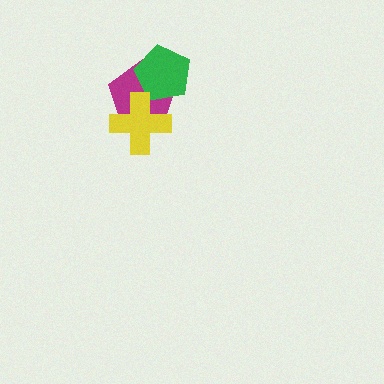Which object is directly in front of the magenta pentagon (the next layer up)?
The green pentagon is directly in front of the magenta pentagon.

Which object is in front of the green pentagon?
The yellow cross is in front of the green pentagon.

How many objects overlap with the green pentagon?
2 objects overlap with the green pentagon.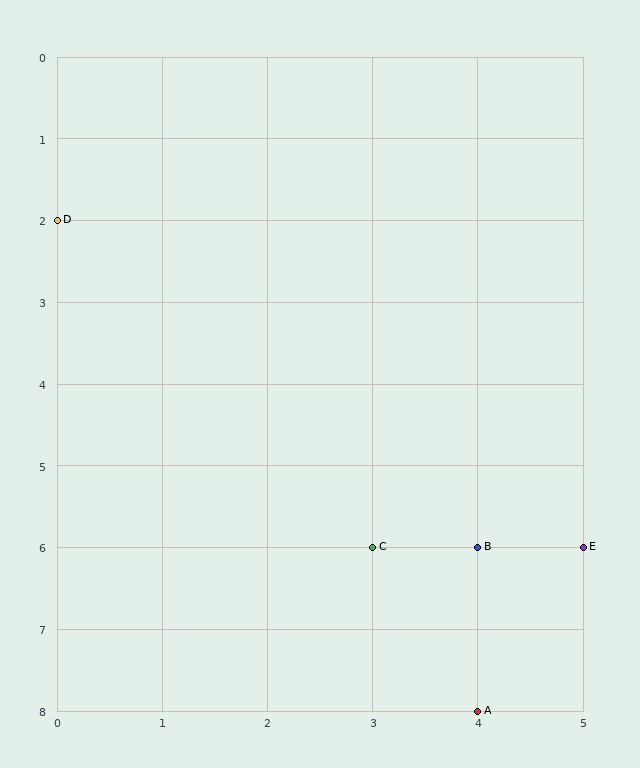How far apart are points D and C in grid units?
Points D and C are 3 columns and 4 rows apart (about 5.0 grid units diagonally).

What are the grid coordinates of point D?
Point D is at grid coordinates (0, 2).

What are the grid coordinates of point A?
Point A is at grid coordinates (4, 8).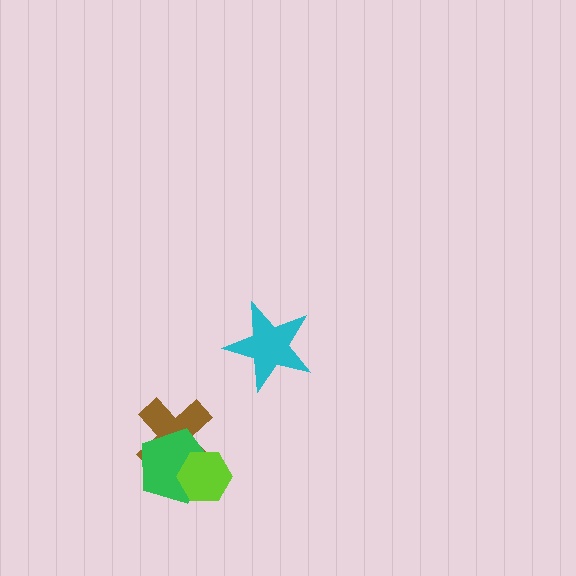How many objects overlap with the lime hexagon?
2 objects overlap with the lime hexagon.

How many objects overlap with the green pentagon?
2 objects overlap with the green pentagon.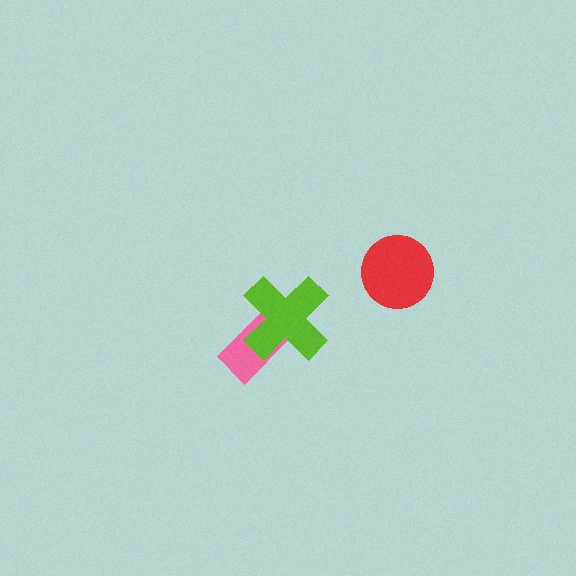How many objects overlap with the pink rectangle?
1 object overlaps with the pink rectangle.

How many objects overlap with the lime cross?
1 object overlaps with the lime cross.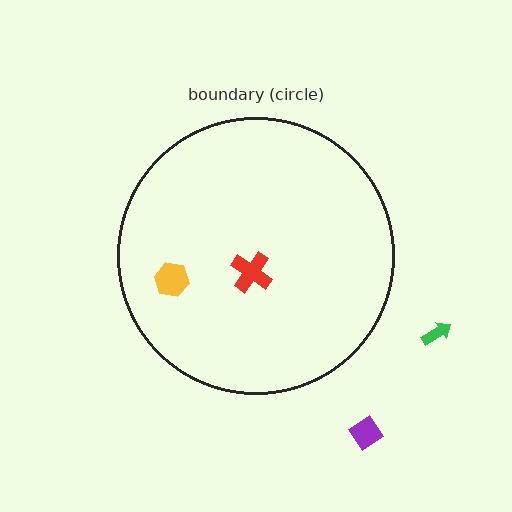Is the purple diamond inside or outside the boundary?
Outside.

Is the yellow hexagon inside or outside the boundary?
Inside.